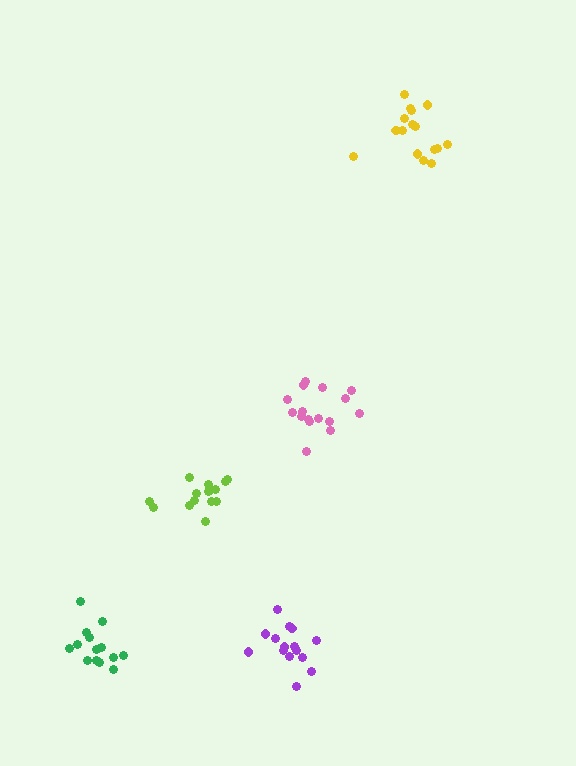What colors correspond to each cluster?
The clusters are colored: pink, lime, purple, yellow, green.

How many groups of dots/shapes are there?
There are 5 groups.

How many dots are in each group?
Group 1: 16 dots, Group 2: 15 dots, Group 3: 15 dots, Group 4: 16 dots, Group 5: 14 dots (76 total).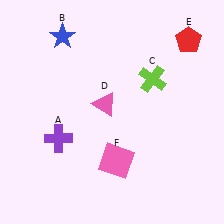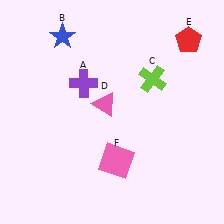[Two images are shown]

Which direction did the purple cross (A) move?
The purple cross (A) moved up.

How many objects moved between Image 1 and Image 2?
1 object moved between the two images.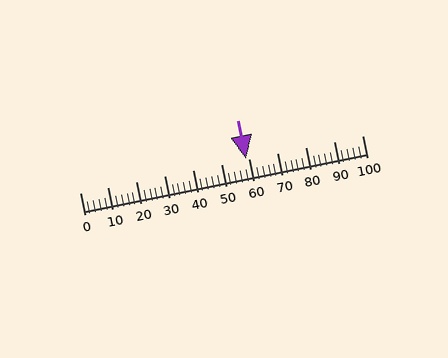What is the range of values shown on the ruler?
The ruler shows values from 0 to 100.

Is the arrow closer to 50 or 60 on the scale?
The arrow is closer to 60.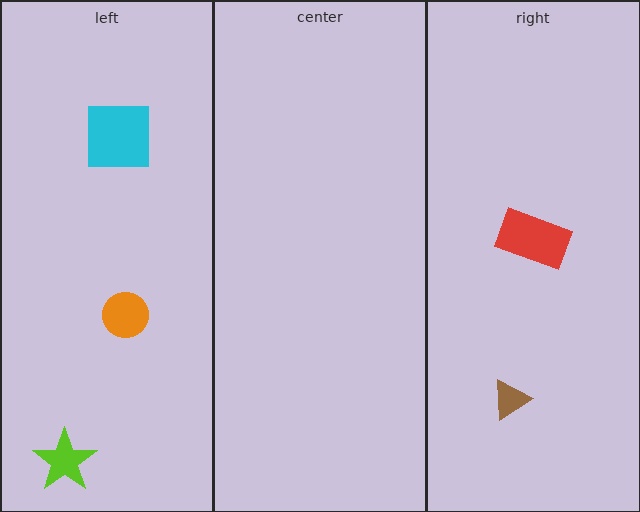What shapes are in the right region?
The red rectangle, the brown triangle.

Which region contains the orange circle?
The left region.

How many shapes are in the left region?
3.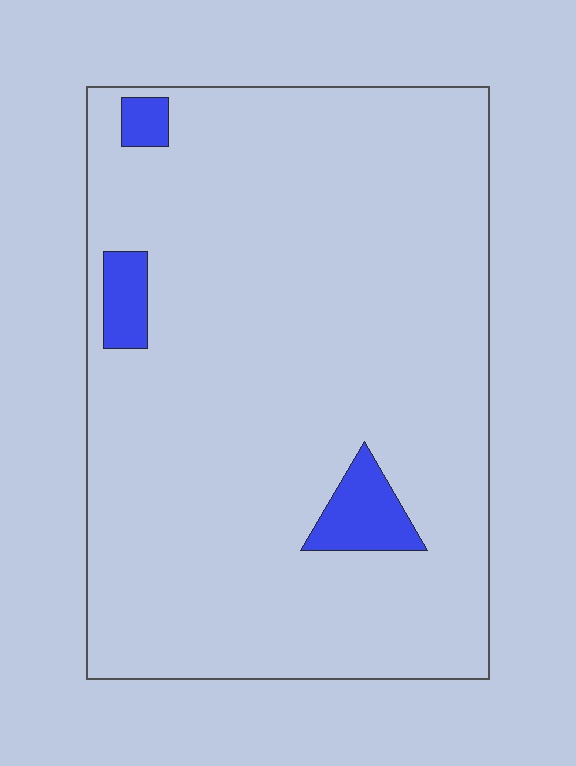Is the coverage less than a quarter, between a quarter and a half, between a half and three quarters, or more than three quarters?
Less than a quarter.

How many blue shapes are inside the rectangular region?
3.